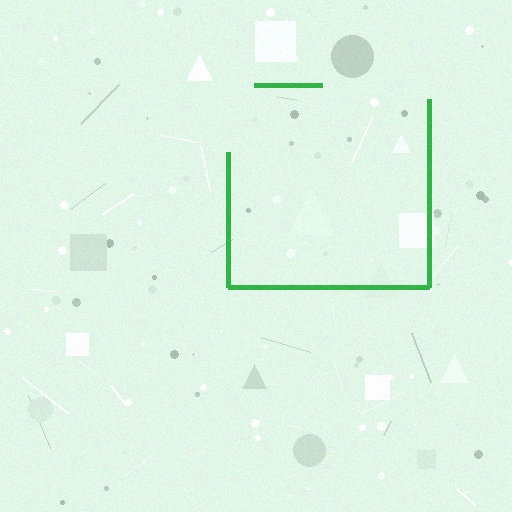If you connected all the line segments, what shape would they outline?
They would outline a square.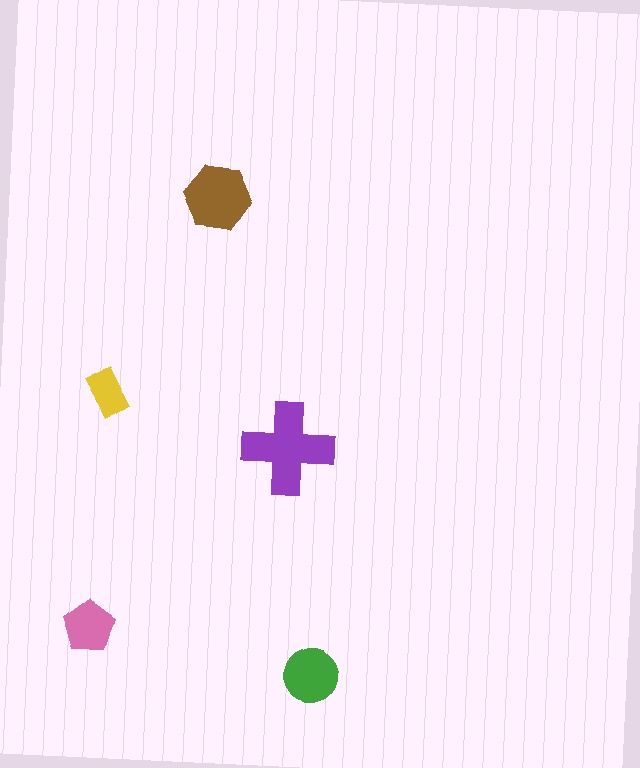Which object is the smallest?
The yellow rectangle.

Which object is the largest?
The purple cross.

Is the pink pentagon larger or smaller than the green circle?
Smaller.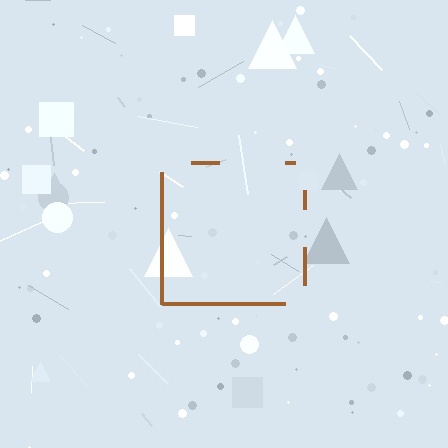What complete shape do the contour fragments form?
The contour fragments form a square.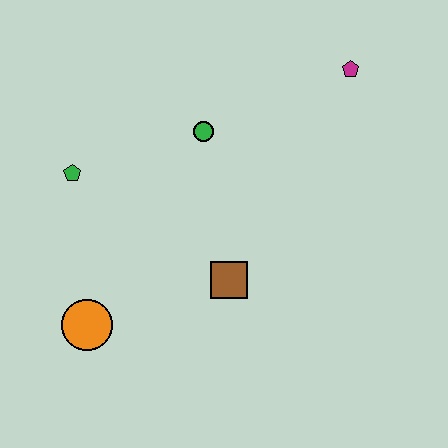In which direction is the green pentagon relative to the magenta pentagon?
The green pentagon is to the left of the magenta pentagon.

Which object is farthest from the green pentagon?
The magenta pentagon is farthest from the green pentagon.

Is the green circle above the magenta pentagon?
No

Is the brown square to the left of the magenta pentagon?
Yes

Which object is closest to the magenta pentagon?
The green circle is closest to the magenta pentagon.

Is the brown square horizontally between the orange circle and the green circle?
No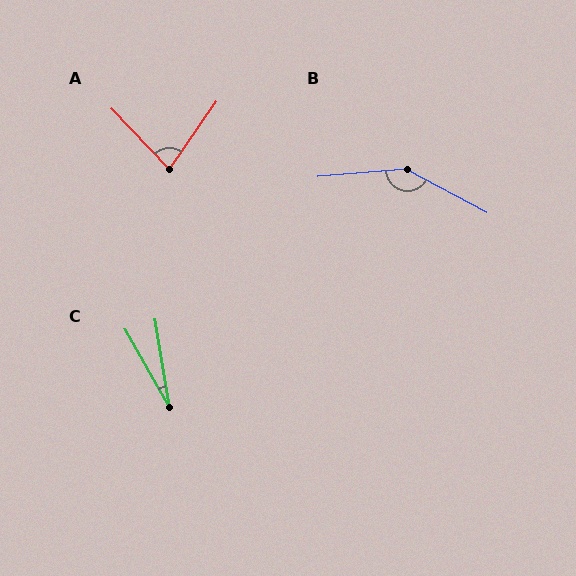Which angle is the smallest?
C, at approximately 20 degrees.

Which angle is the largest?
B, at approximately 147 degrees.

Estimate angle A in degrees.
Approximately 78 degrees.